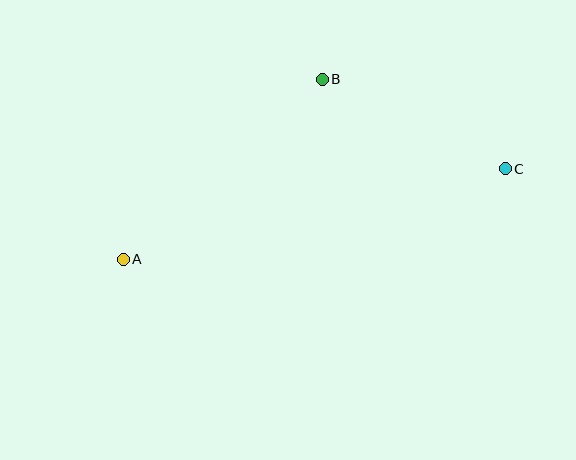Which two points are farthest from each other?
Points A and C are farthest from each other.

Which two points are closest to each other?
Points B and C are closest to each other.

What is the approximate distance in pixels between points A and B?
The distance between A and B is approximately 268 pixels.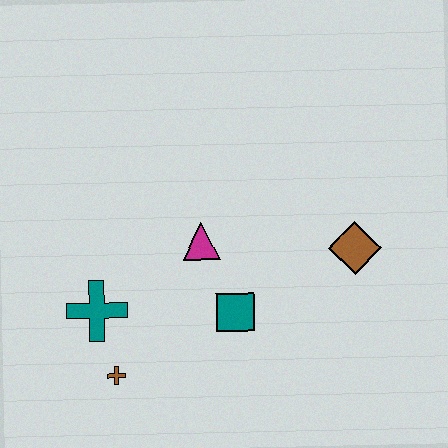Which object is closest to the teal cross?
The brown cross is closest to the teal cross.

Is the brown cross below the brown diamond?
Yes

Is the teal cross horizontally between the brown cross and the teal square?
No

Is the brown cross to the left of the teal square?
Yes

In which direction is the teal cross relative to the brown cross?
The teal cross is above the brown cross.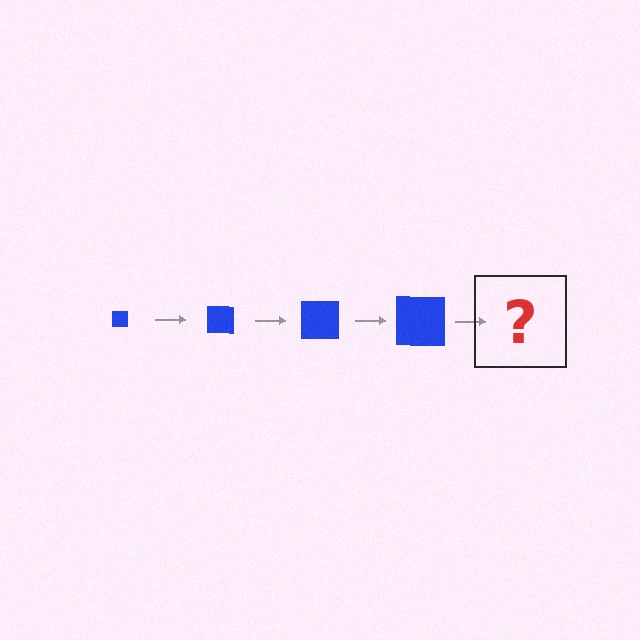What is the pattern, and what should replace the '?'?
The pattern is that the square gets progressively larger each step. The '?' should be a blue square, larger than the previous one.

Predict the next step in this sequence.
The next step is a blue square, larger than the previous one.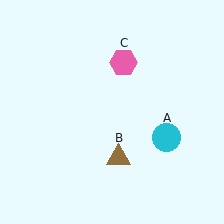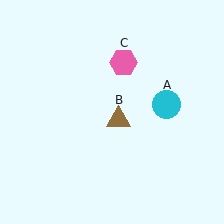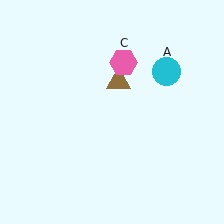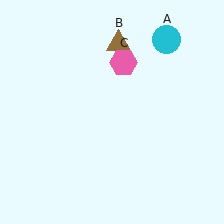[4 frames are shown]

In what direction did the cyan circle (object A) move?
The cyan circle (object A) moved up.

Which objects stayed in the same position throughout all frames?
Pink hexagon (object C) remained stationary.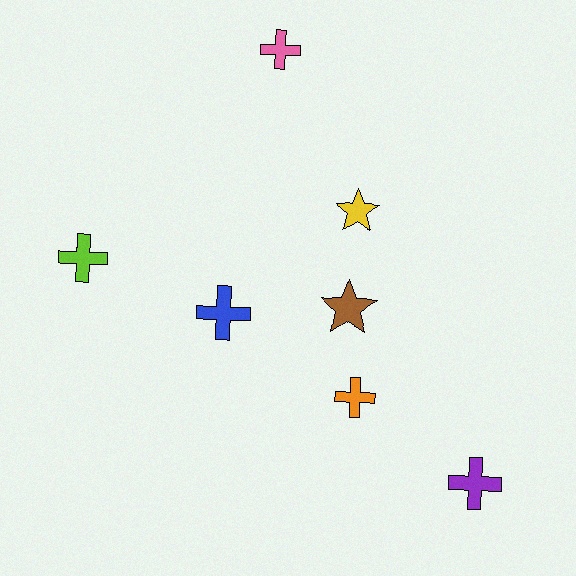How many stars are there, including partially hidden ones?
There are 2 stars.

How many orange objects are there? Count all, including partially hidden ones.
There is 1 orange object.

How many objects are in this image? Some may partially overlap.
There are 7 objects.